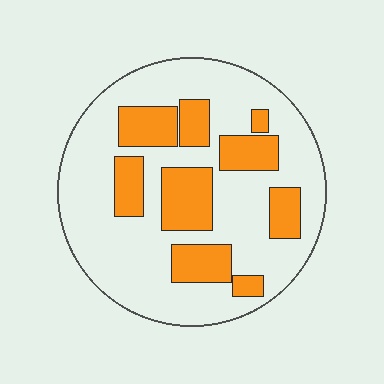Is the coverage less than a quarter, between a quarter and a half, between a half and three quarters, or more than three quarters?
Between a quarter and a half.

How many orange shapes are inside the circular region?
9.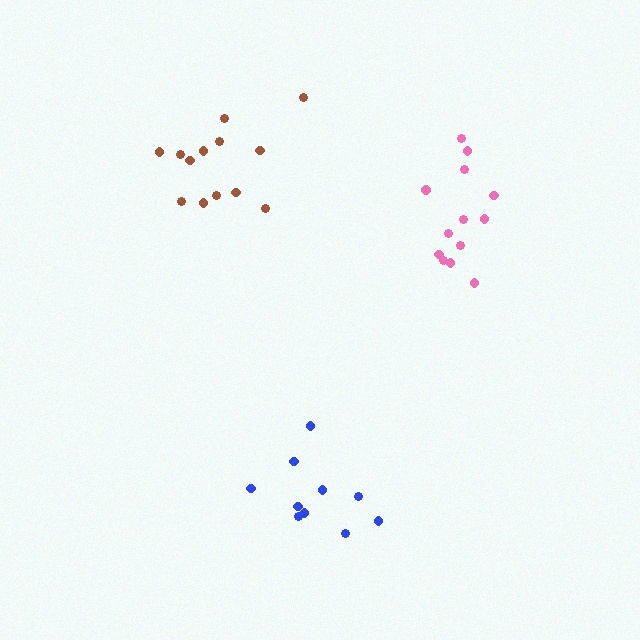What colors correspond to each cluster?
The clusters are colored: pink, brown, blue.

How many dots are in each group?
Group 1: 13 dots, Group 2: 13 dots, Group 3: 10 dots (36 total).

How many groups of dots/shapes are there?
There are 3 groups.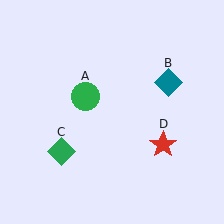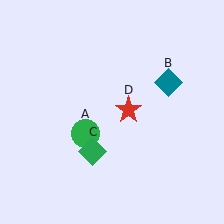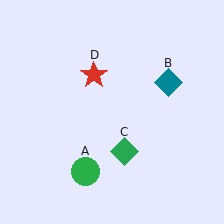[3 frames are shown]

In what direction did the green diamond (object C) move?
The green diamond (object C) moved right.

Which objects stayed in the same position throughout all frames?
Teal diamond (object B) remained stationary.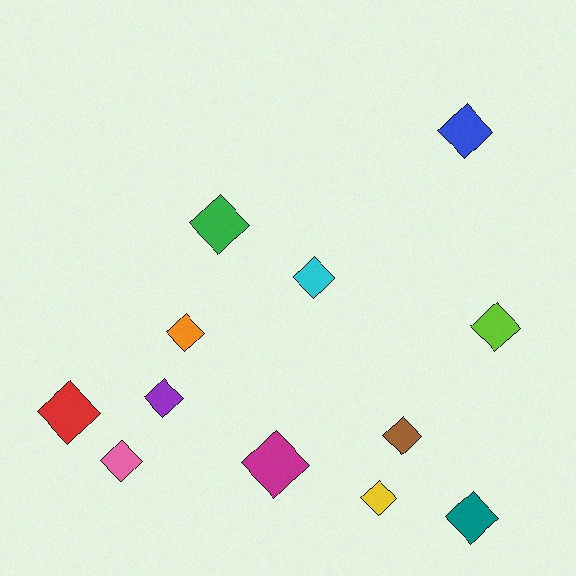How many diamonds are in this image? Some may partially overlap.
There are 12 diamonds.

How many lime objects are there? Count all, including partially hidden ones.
There is 1 lime object.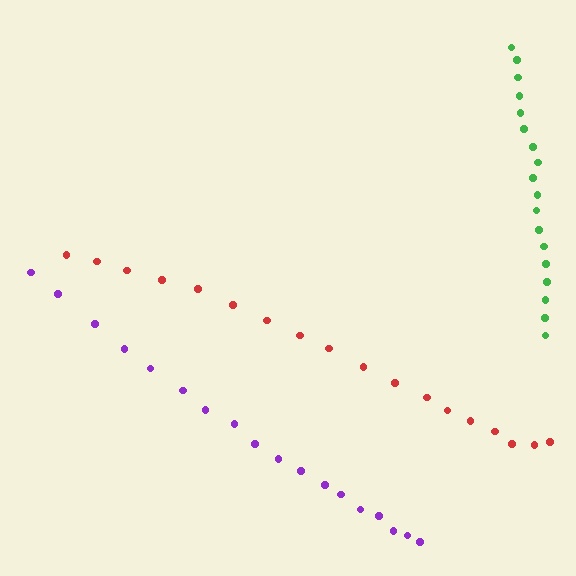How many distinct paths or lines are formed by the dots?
There are 3 distinct paths.